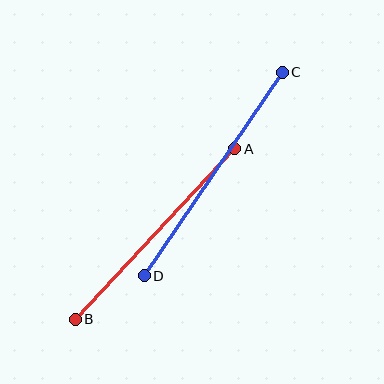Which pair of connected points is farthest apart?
Points C and D are farthest apart.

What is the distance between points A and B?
The distance is approximately 233 pixels.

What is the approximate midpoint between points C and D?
The midpoint is at approximately (213, 174) pixels.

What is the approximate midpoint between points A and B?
The midpoint is at approximately (155, 234) pixels.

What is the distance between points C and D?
The distance is approximately 246 pixels.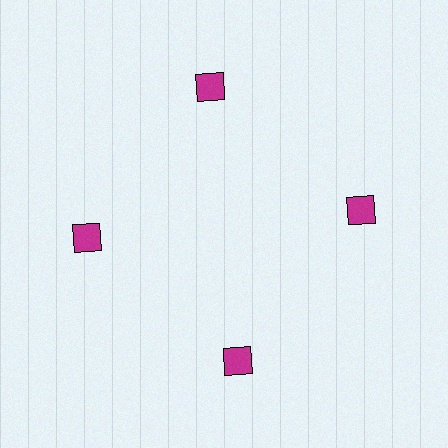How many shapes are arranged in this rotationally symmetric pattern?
There are 4 shapes, arranged in 4 groups of 1.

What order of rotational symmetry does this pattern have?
This pattern has 4-fold rotational symmetry.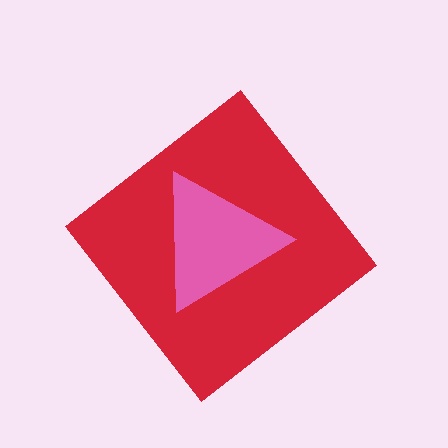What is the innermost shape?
The pink triangle.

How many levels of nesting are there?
2.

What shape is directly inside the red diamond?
The pink triangle.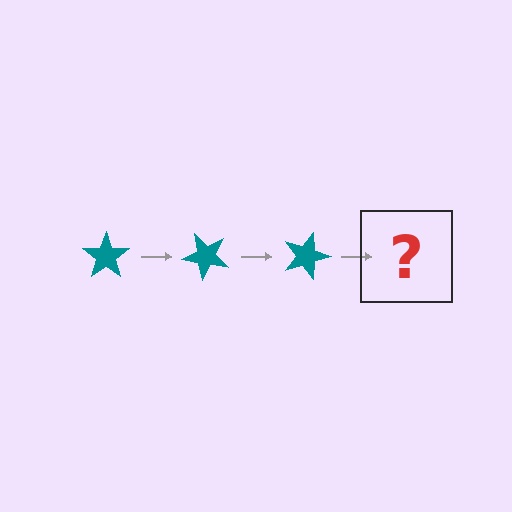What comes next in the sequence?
The next element should be a teal star rotated 135 degrees.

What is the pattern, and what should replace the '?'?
The pattern is that the star rotates 45 degrees each step. The '?' should be a teal star rotated 135 degrees.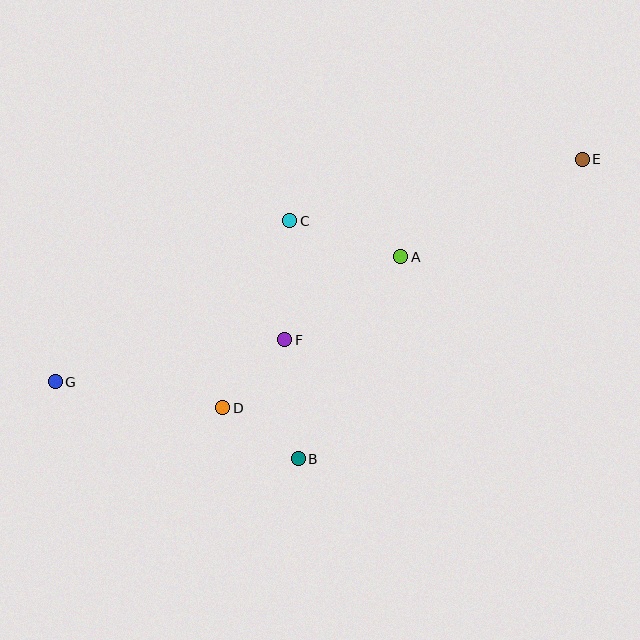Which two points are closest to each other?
Points B and D are closest to each other.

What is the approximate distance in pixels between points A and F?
The distance between A and F is approximately 142 pixels.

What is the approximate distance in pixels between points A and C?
The distance between A and C is approximately 116 pixels.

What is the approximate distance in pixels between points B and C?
The distance between B and C is approximately 239 pixels.